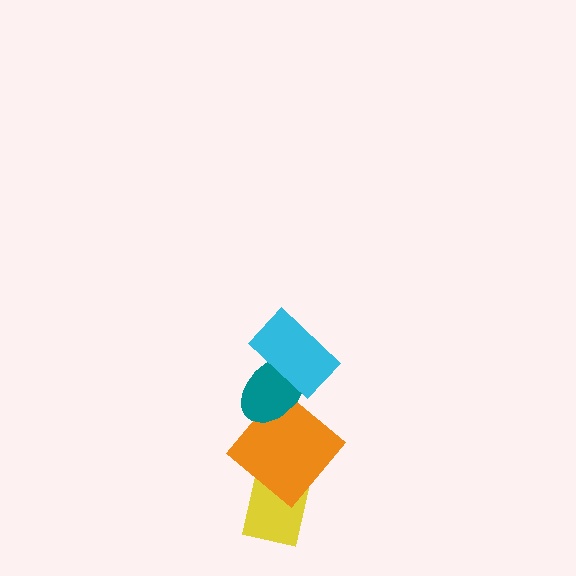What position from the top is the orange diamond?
The orange diamond is 3rd from the top.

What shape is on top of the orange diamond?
The teal ellipse is on top of the orange diamond.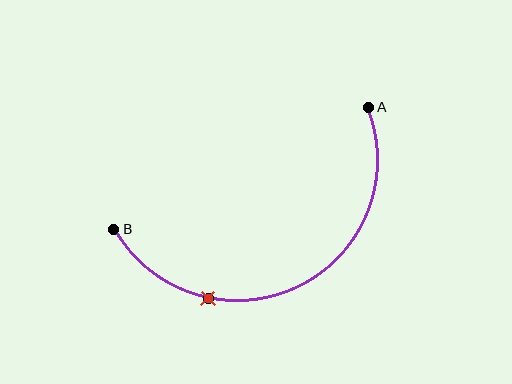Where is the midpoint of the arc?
The arc midpoint is the point on the curve farthest from the straight line joining A and B. It sits below that line.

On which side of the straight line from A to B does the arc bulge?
The arc bulges below the straight line connecting A and B.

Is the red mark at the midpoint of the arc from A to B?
No. The red mark lies on the arc but is closer to endpoint B. The arc midpoint would be at the point on the curve equidistant along the arc from both A and B.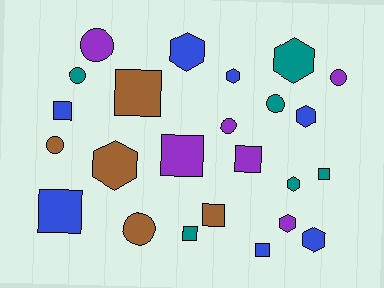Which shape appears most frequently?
Square, with 9 objects.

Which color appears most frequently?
Blue, with 7 objects.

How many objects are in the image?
There are 24 objects.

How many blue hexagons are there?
There are 4 blue hexagons.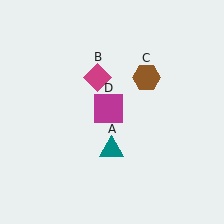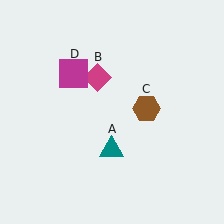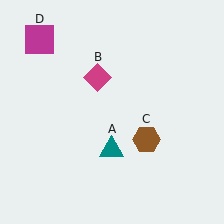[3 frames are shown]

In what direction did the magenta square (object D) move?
The magenta square (object D) moved up and to the left.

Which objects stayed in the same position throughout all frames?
Teal triangle (object A) and magenta diamond (object B) remained stationary.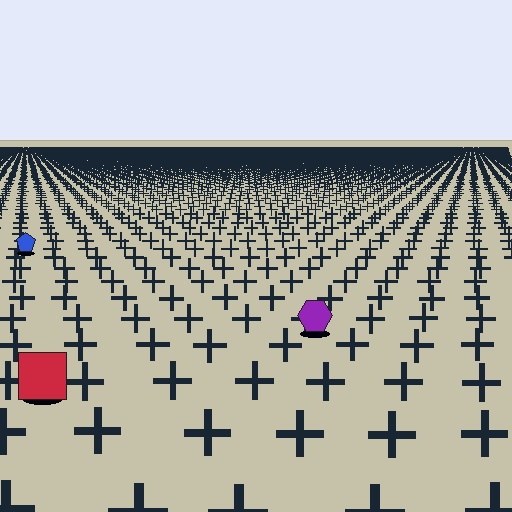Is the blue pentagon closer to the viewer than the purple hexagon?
No. The purple hexagon is closer — you can tell from the texture gradient: the ground texture is coarser near it.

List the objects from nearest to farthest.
From nearest to farthest: the red square, the purple hexagon, the blue pentagon.